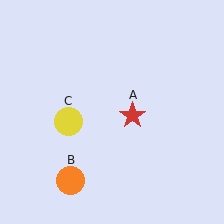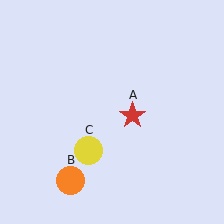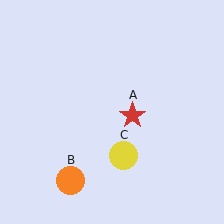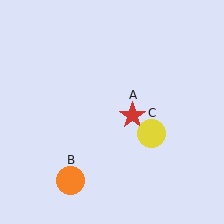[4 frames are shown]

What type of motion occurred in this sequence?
The yellow circle (object C) rotated counterclockwise around the center of the scene.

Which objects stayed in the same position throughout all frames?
Red star (object A) and orange circle (object B) remained stationary.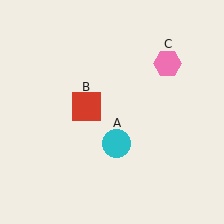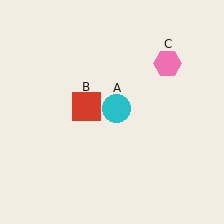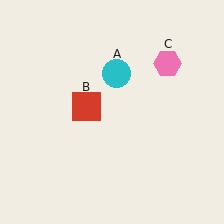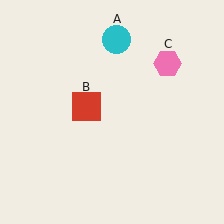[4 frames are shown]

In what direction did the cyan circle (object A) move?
The cyan circle (object A) moved up.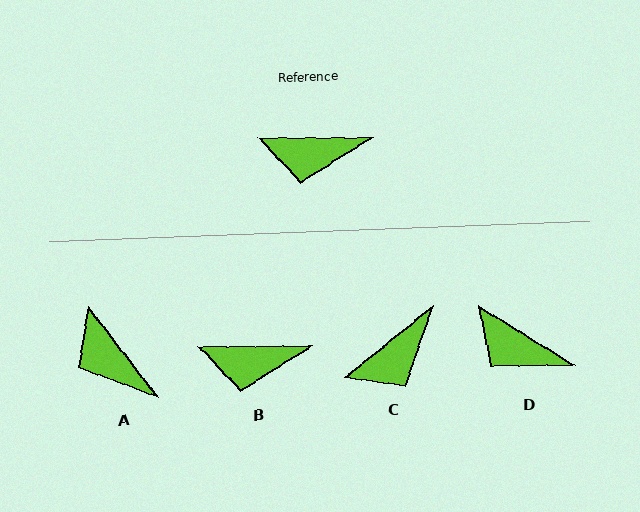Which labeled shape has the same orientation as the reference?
B.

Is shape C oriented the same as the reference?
No, it is off by about 39 degrees.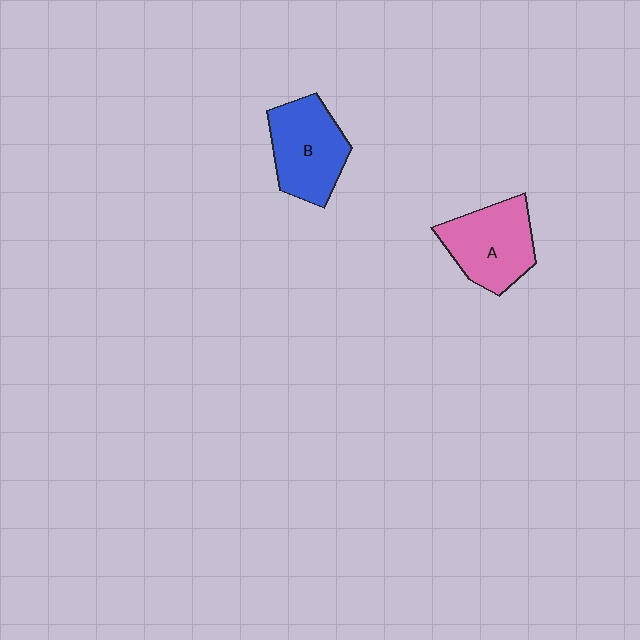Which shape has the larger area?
Shape B (blue).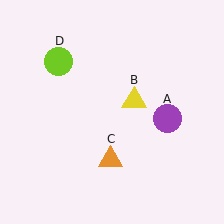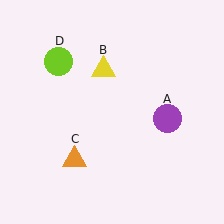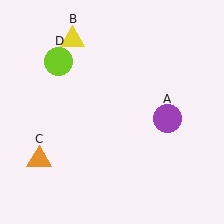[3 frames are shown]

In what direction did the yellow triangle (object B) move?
The yellow triangle (object B) moved up and to the left.